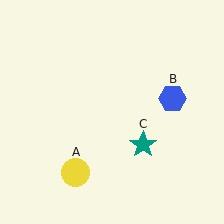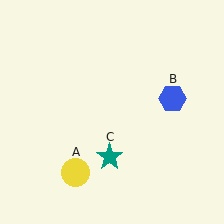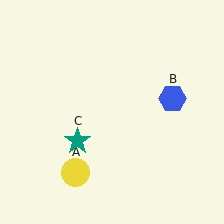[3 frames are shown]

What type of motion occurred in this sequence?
The teal star (object C) rotated clockwise around the center of the scene.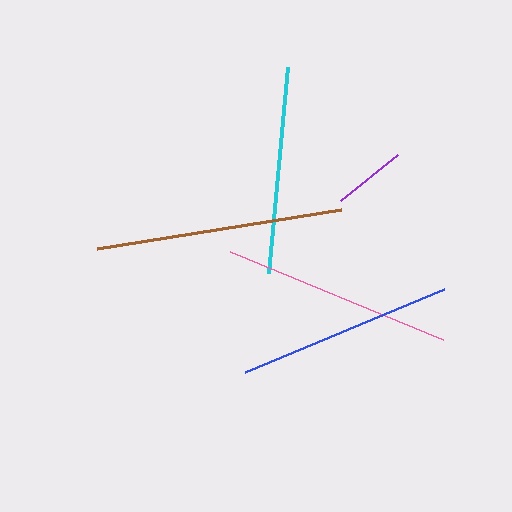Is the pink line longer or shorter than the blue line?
The pink line is longer than the blue line.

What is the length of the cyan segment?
The cyan segment is approximately 206 pixels long.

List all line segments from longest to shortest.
From longest to shortest: brown, pink, blue, cyan, purple.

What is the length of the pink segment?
The pink segment is approximately 230 pixels long.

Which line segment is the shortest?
The purple line is the shortest at approximately 74 pixels.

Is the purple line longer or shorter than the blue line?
The blue line is longer than the purple line.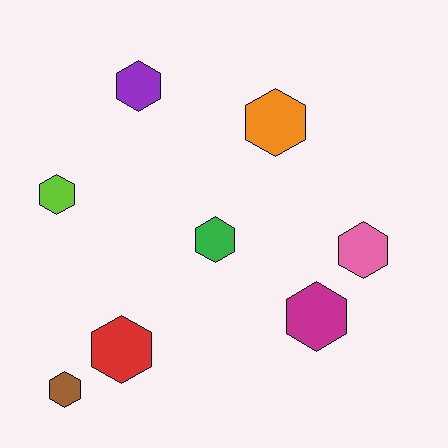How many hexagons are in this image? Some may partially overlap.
There are 8 hexagons.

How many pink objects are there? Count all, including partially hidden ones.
There is 1 pink object.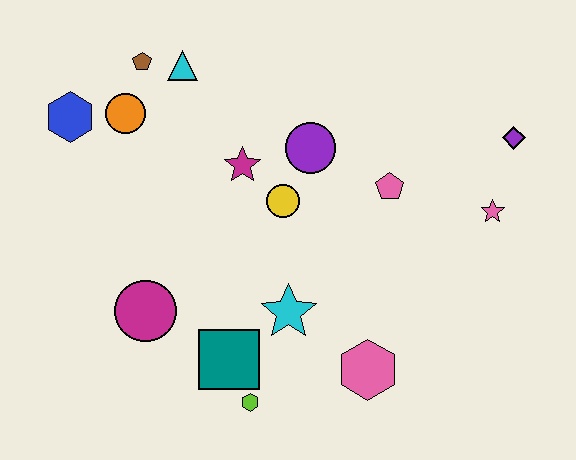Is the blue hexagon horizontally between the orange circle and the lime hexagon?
No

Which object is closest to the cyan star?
The teal square is closest to the cyan star.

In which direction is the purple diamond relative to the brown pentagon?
The purple diamond is to the right of the brown pentagon.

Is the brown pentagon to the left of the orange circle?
No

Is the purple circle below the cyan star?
No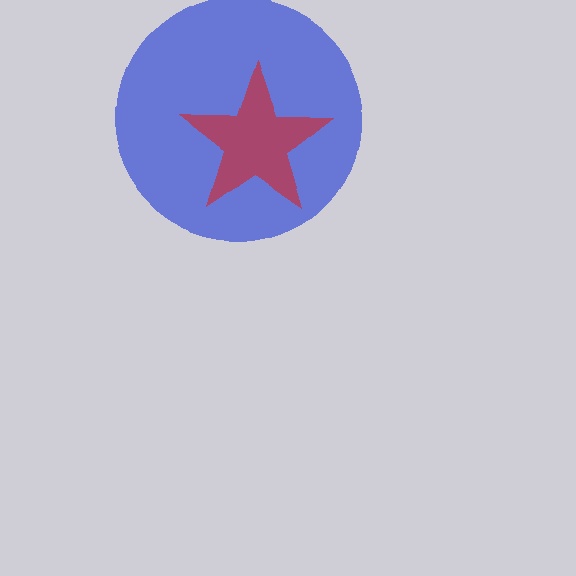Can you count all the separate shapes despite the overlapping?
Yes, there are 2 separate shapes.